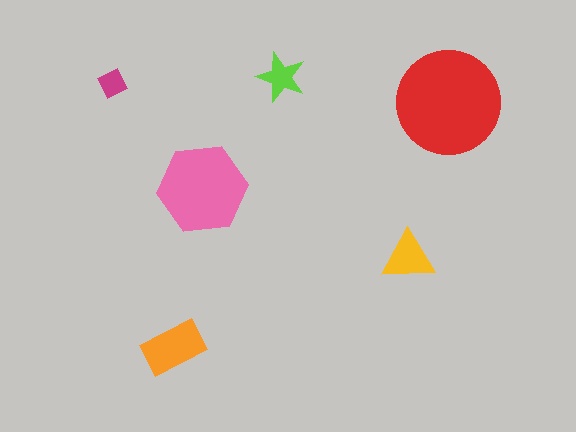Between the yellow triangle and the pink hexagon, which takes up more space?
The pink hexagon.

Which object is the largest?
The red circle.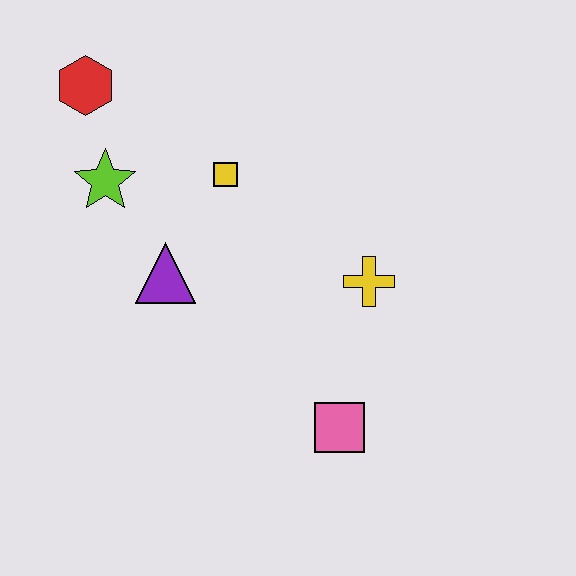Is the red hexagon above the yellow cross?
Yes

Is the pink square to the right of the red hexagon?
Yes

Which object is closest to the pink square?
The yellow cross is closest to the pink square.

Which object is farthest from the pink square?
The red hexagon is farthest from the pink square.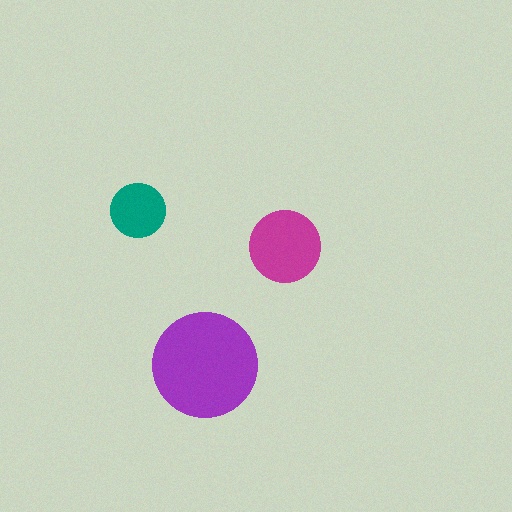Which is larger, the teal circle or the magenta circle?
The magenta one.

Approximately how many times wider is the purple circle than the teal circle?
About 2 times wider.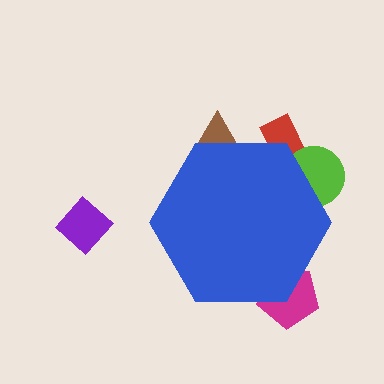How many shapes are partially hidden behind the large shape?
4 shapes are partially hidden.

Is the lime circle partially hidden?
Yes, the lime circle is partially hidden behind the blue hexagon.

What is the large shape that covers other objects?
A blue hexagon.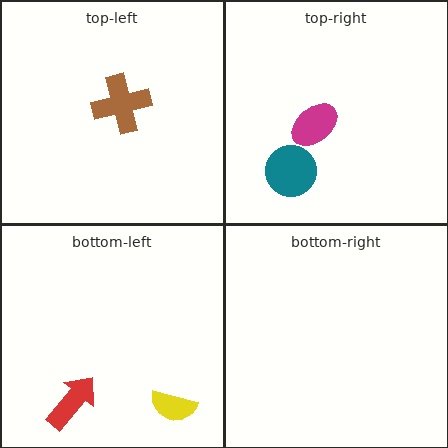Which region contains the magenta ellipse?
The top-right region.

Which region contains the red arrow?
The bottom-left region.